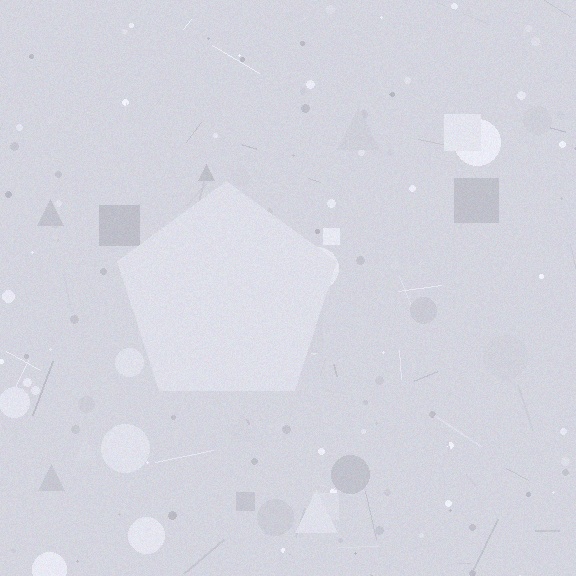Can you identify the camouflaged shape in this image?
The camouflaged shape is a pentagon.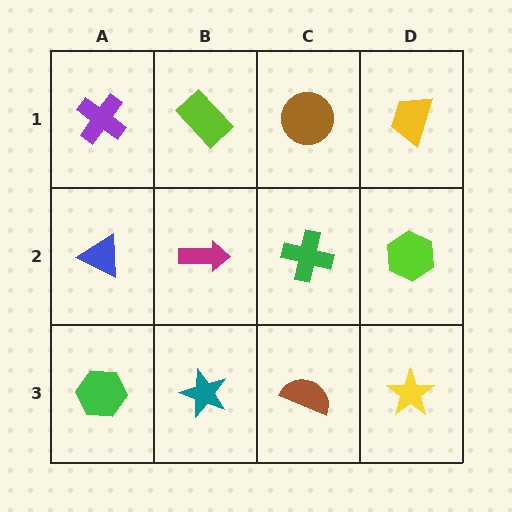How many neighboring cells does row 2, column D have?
3.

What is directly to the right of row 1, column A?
A lime rectangle.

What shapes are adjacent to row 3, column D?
A lime hexagon (row 2, column D), a brown semicircle (row 3, column C).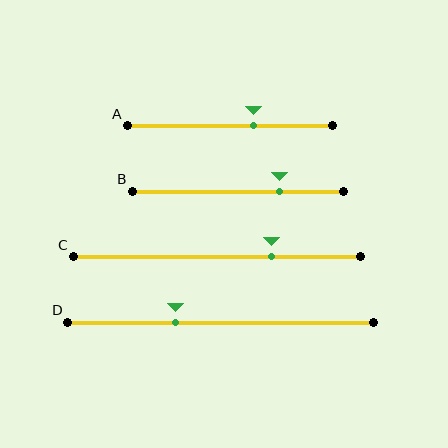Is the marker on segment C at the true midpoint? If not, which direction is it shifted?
No, the marker on segment C is shifted to the right by about 19% of the segment length.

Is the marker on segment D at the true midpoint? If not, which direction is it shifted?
No, the marker on segment D is shifted to the left by about 14% of the segment length.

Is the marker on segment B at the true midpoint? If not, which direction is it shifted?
No, the marker on segment B is shifted to the right by about 20% of the segment length.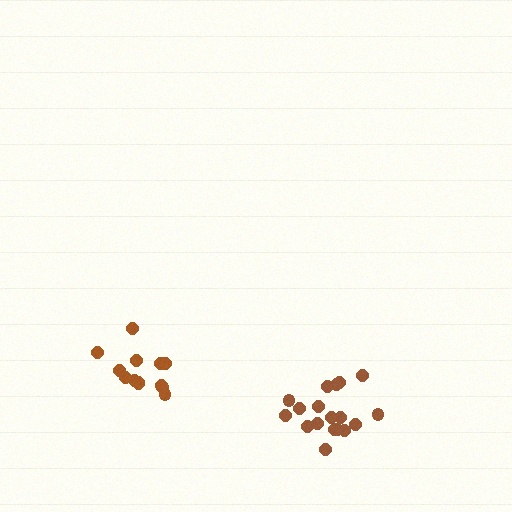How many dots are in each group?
Group 1: 18 dots, Group 2: 13 dots (31 total).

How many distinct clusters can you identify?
There are 2 distinct clusters.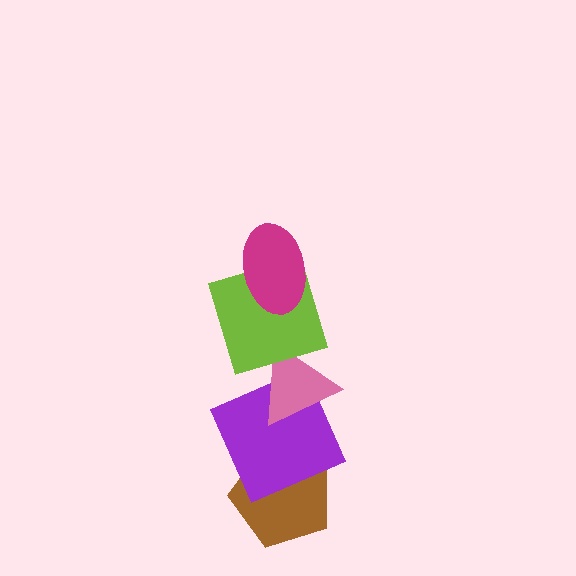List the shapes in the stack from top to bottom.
From top to bottom: the magenta ellipse, the lime square, the pink triangle, the purple square, the brown pentagon.